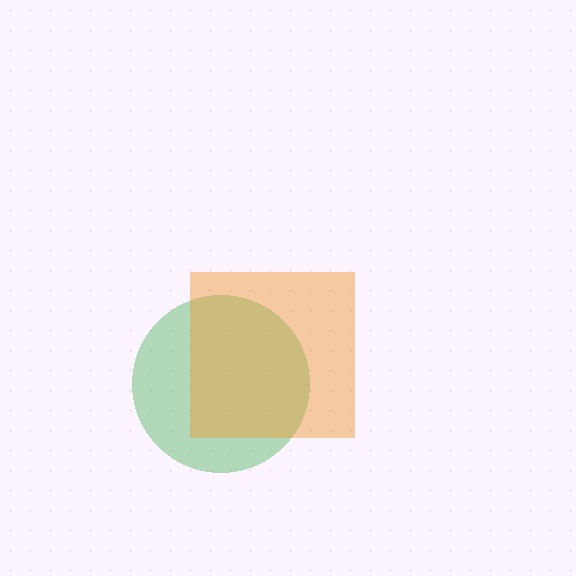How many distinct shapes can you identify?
There are 2 distinct shapes: a green circle, an orange square.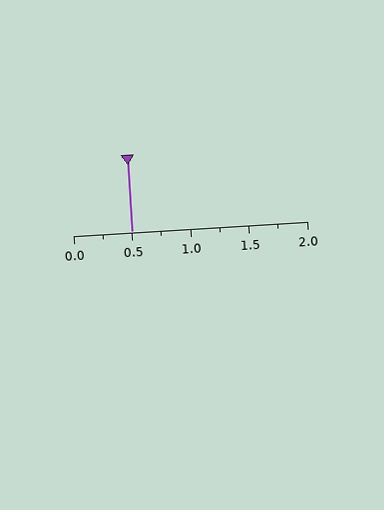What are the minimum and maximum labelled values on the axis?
The axis runs from 0.0 to 2.0.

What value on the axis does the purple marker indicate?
The marker indicates approximately 0.5.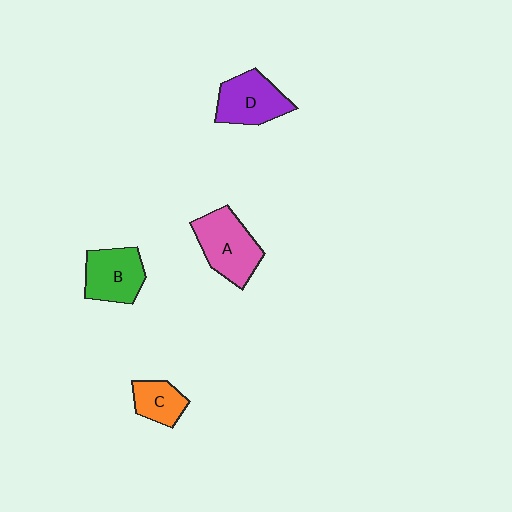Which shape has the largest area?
Shape A (pink).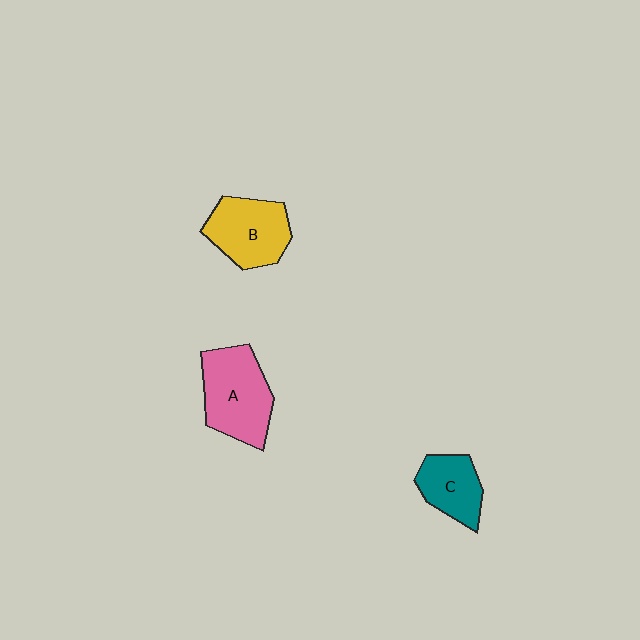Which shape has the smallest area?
Shape C (teal).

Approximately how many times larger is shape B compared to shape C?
Approximately 1.3 times.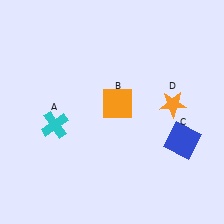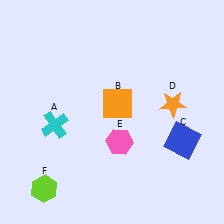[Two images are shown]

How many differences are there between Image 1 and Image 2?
There are 2 differences between the two images.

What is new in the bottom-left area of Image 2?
A lime hexagon (F) was added in the bottom-left area of Image 2.